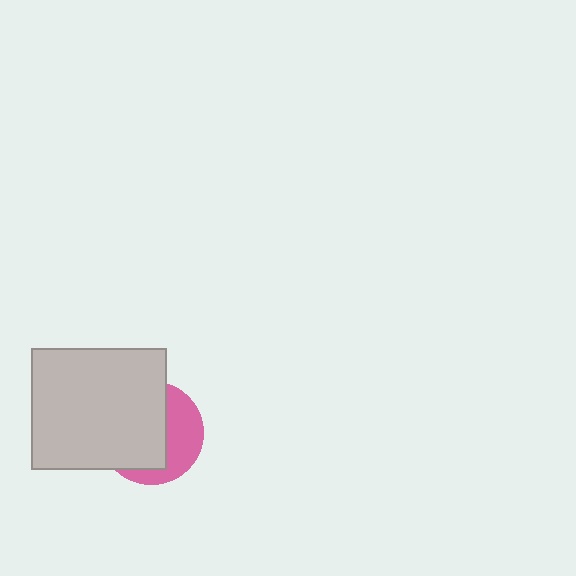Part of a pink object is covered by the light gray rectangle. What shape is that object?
It is a circle.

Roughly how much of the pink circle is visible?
A small part of it is visible (roughly 38%).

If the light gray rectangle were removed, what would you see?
You would see the complete pink circle.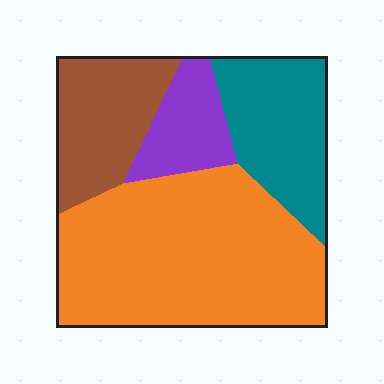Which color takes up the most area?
Orange, at roughly 50%.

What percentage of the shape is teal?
Teal covers 20% of the shape.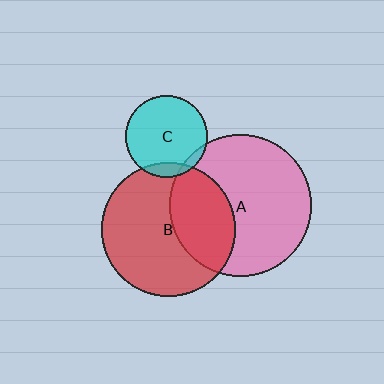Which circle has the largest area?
Circle A (pink).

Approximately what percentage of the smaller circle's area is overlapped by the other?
Approximately 35%.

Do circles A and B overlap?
Yes.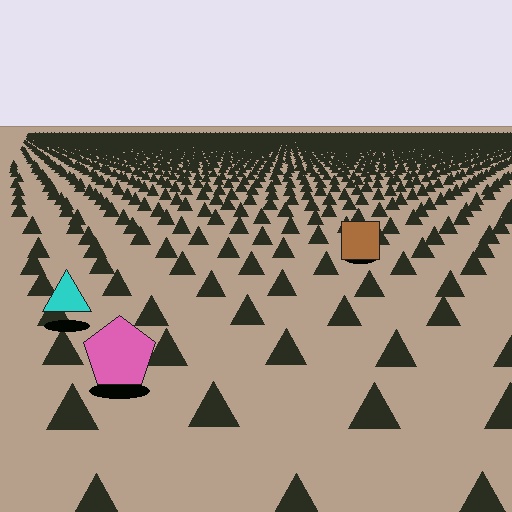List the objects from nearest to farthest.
From nearest to farthest: the pink pentagon, the cyan triangle, the brown square.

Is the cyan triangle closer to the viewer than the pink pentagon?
No. The pink pentagon is closer — you can tell from the texture gradient: the ground texture is coarser near it.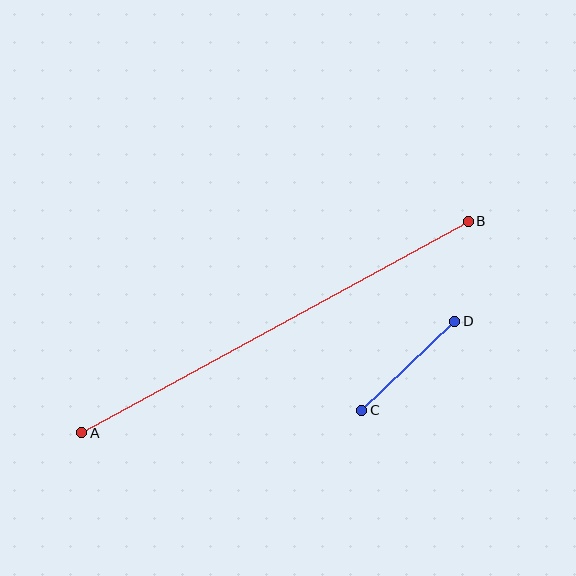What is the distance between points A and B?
The distance is approximately 441 pixels.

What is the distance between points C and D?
The distance is approximately 129 pixels.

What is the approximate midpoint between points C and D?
The midpoint is at approximately (408, 366) pixels.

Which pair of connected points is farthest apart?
Points A and B are farthest apart.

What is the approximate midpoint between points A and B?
The midpoint is at approximately (275, 327) pixels.